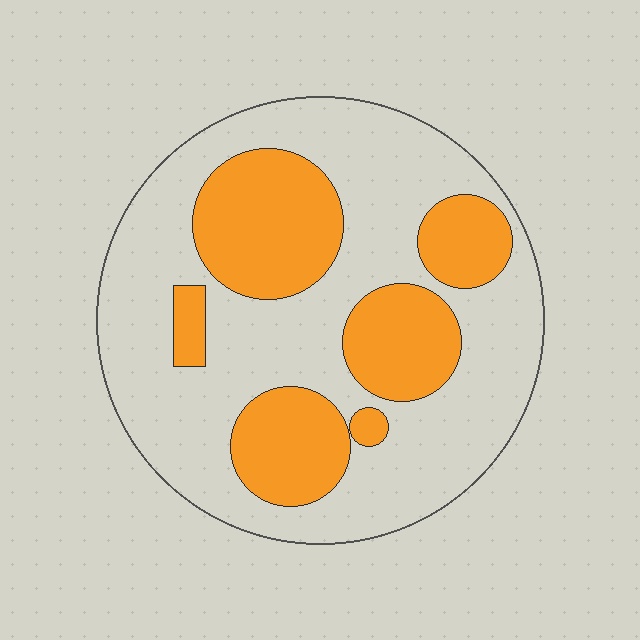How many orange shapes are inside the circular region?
6.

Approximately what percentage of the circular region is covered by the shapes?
Approximately 35%.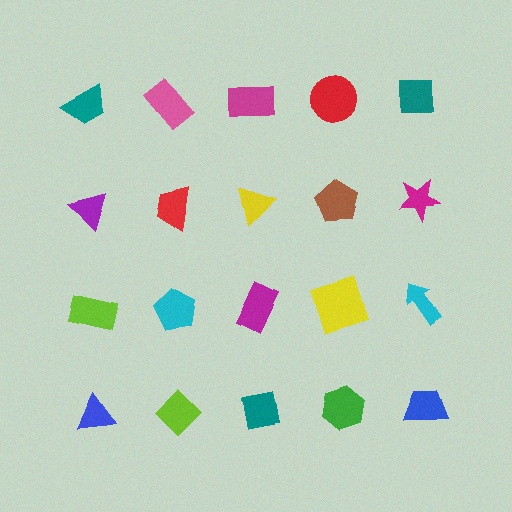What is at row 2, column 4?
A brown pentagon.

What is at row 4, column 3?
A teal square.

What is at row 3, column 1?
A lime rectangle.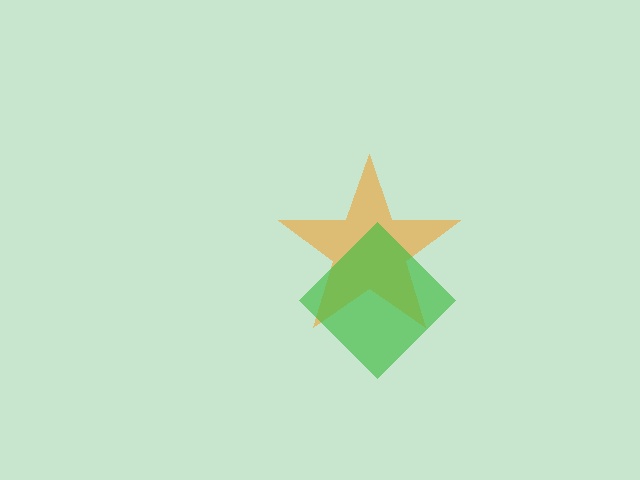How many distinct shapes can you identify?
There are 2 distinct shapes: an orange star, a green diamond.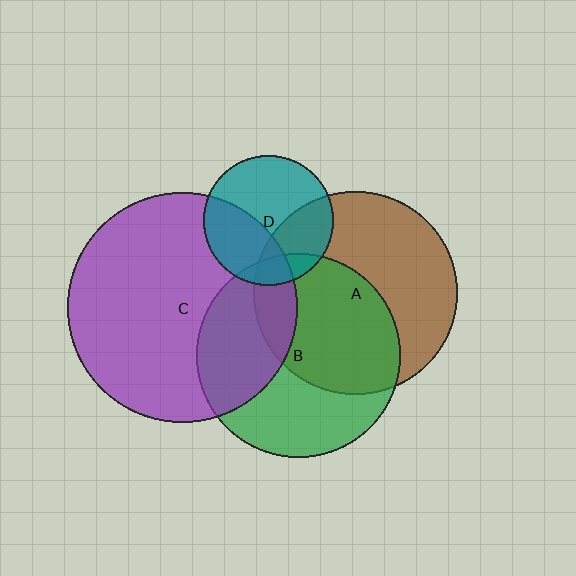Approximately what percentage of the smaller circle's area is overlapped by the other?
Approximately 35%.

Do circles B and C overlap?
Yes.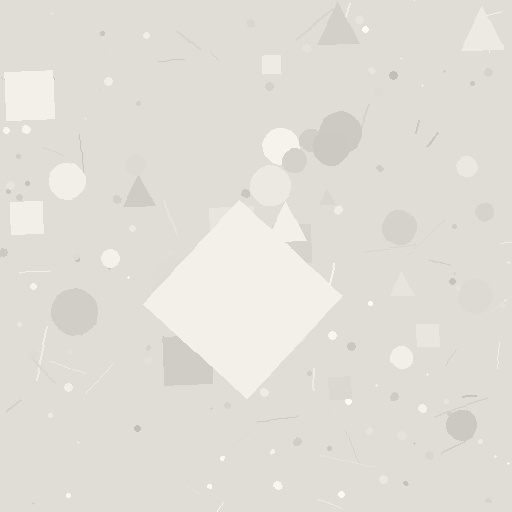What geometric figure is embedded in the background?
A diamond is embedded in the background.